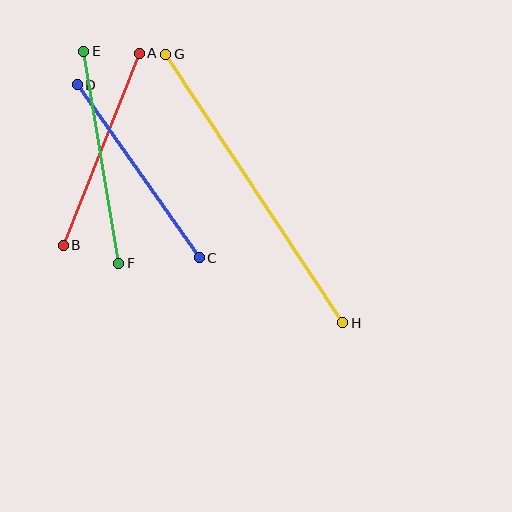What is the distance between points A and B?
The distance is approximately 207 pixels.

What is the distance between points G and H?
The distance is approximately 321 pixels.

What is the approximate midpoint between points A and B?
The midpoint is at approximately (101, 149) pixels.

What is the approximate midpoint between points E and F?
The midpoint is at approximately (101, 157) pixels.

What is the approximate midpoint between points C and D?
The midpoint is at approximately (138, 171) pixels.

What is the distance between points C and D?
The distance is approximately 212 pixels.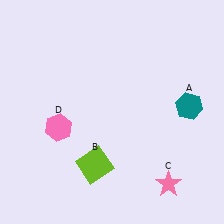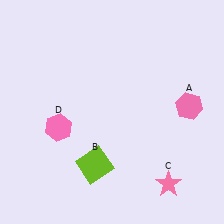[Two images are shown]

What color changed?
The hexagon (A) changed from teal in Image 1 to pink in Image 2.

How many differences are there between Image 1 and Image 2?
There is 1 difference between the two images.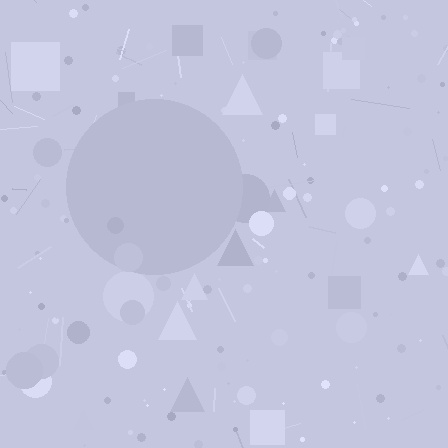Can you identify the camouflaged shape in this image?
The camouflaged shape is a circle.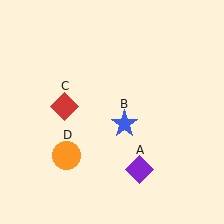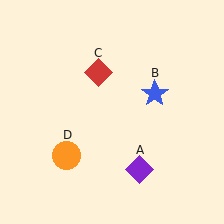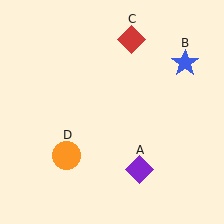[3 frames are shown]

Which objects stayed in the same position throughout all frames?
Purple diamond (object A) and orange circle (object D) remained stationary.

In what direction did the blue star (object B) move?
The blue star (object B) moved up and to the right.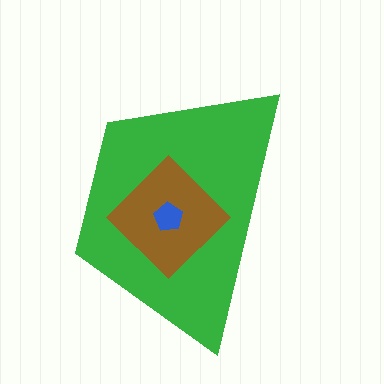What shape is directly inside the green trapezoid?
The brown diamond.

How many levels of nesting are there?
3.